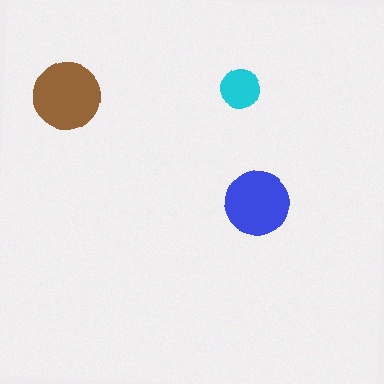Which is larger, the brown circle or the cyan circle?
The brown one.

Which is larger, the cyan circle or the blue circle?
The blue one.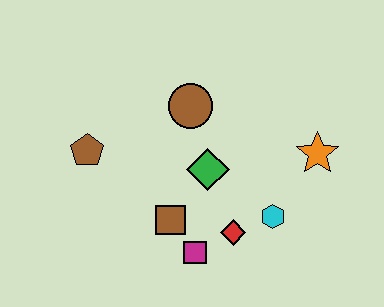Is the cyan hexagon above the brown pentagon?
No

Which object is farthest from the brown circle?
The magenta square is farthest from the brown circle.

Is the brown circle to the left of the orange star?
Yes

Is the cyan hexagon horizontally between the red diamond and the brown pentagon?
No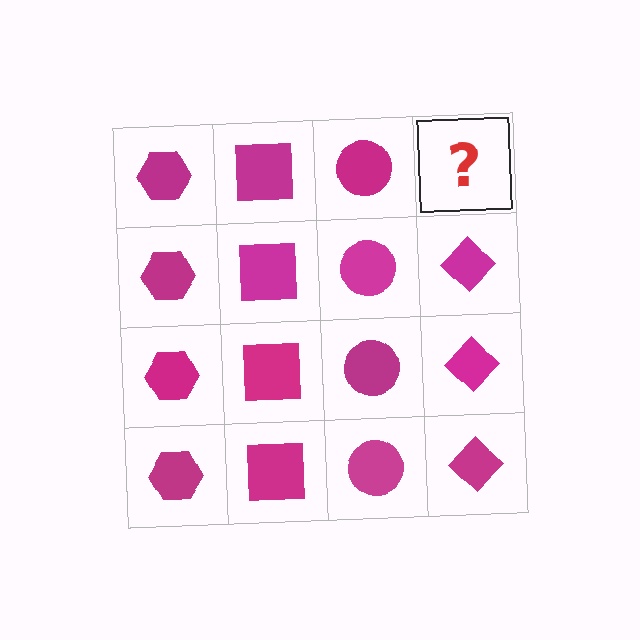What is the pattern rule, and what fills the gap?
The rule is that each column has a consistent shape. The gap should be filled with a magenta diamond.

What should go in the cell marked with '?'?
The missing cell should contain a magenta diamond.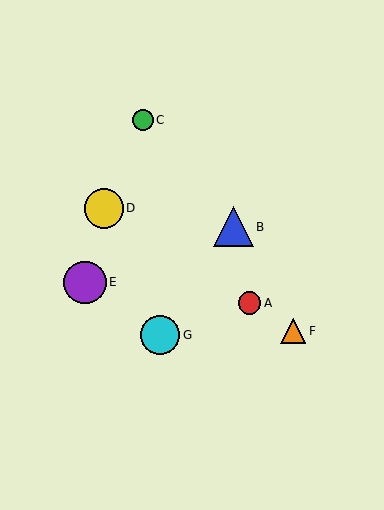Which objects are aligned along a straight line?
Objects A, D, F are aligned along a straight line.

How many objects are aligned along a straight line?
3 objects (A, D, F) are aligned along a straight line.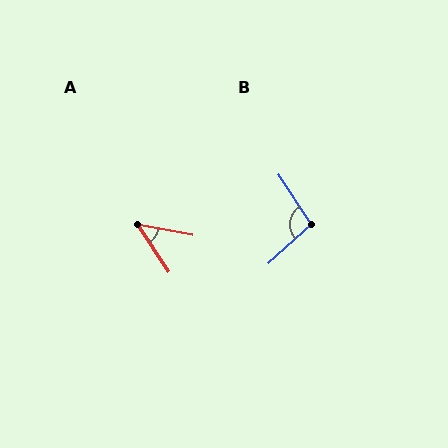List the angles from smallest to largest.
A (45°), B (99°).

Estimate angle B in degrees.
Approximately 99 degrees.